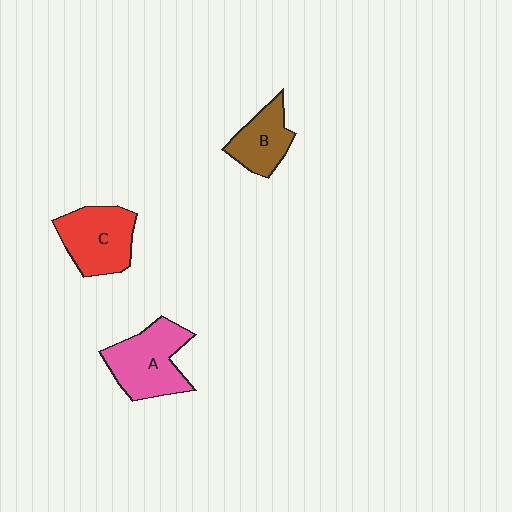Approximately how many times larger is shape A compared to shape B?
Approximately 1.5 times.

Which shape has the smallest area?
Shape B (brown).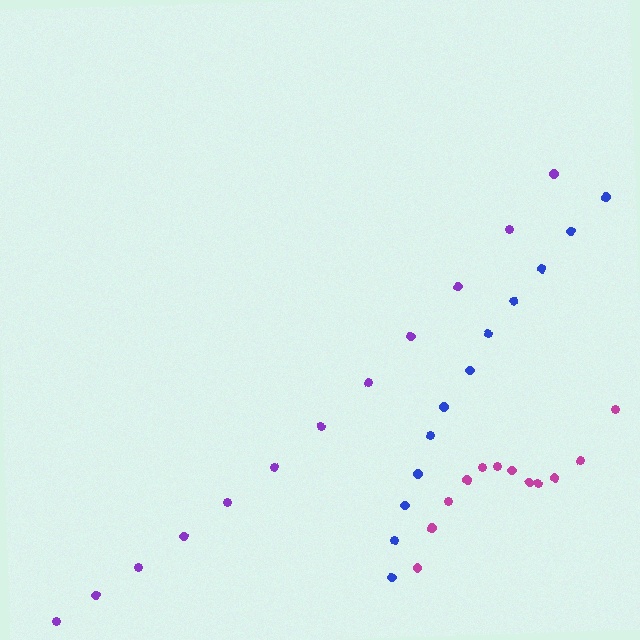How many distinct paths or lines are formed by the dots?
There are 3 distinct paths.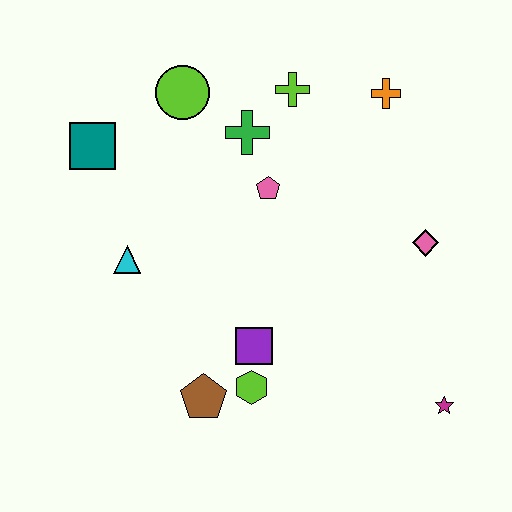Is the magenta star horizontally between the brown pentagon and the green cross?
No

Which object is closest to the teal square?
The lime circle is closest to the teal square.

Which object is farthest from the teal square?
The magenta star is farthest from the teal square.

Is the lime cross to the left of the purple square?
No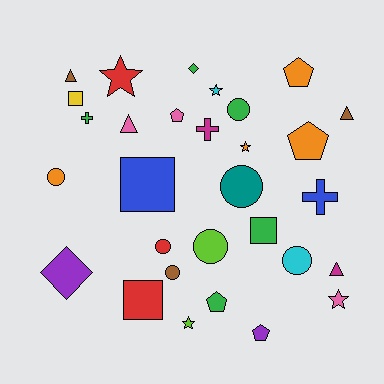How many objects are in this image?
There are 30 objects.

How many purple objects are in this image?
There are 2 purple objects.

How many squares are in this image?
There are 4 squares.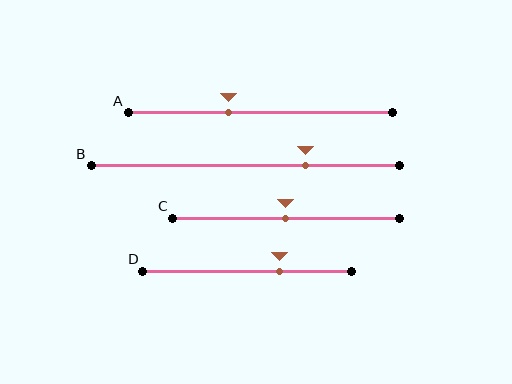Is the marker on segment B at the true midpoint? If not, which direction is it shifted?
No, the marker on segment B is shifted to the right by about 20% of the segment length.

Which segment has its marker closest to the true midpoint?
Segment C has its marker closest to the true midpoint.